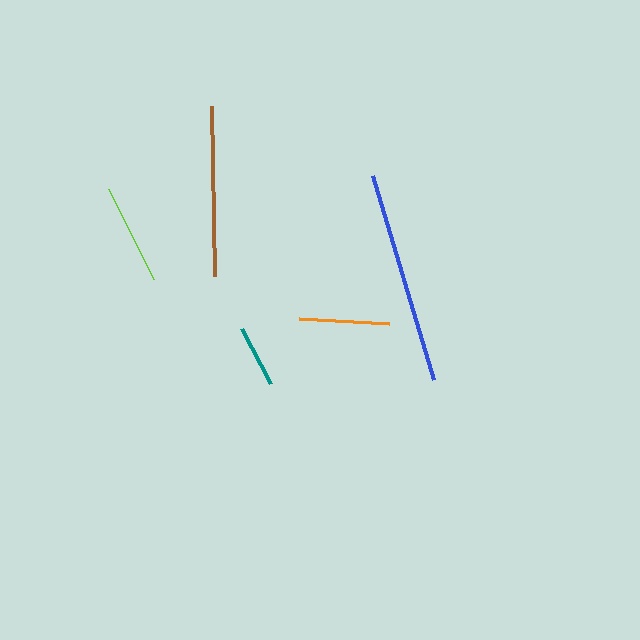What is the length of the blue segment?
The blue segment is approximately 213 pixels long.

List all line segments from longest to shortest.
From longest to shortest: blue, brown, lime, orange, teal.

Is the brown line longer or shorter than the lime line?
The brown line is longer than the lime line.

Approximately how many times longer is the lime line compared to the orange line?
The lime line is approximately 1.1 times the length of the orange line.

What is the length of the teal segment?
The teal segment is approximately 62 pixels long.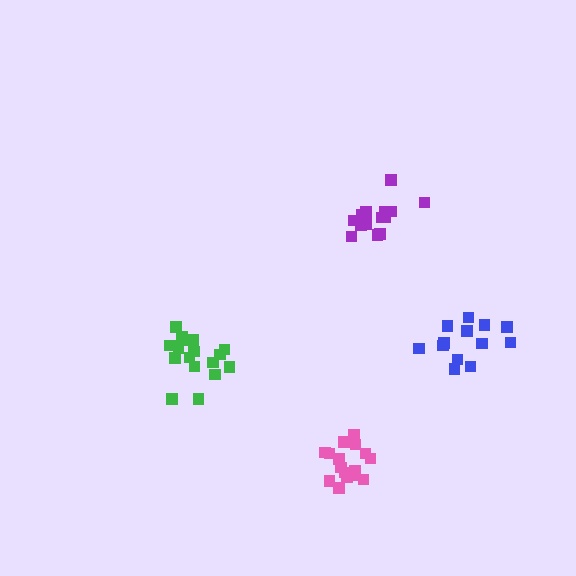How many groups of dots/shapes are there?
There are 4 groups.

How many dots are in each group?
Group 1: 14 dots, Group 2: 16 dots, Group 3: 17 dots, Group 4: 14 dots (61 total).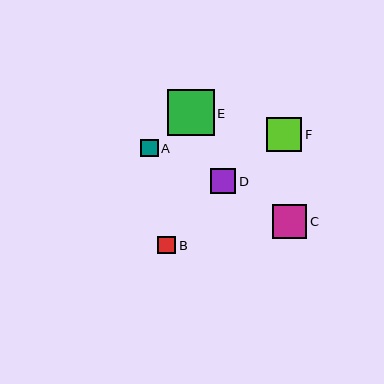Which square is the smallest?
Square A is the smallest with a size of approximately 18 pixels.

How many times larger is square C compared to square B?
Square C is approximately 2.0 times the size of square B.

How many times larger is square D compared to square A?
Square D is approximately 1.4 times the size of square A.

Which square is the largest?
Square E is the largest with a size of approximately 47 pixels.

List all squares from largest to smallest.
From largest to smallest: E, F, C, D, B, A.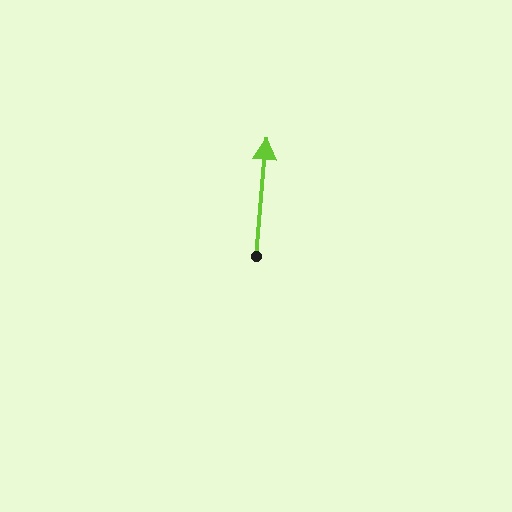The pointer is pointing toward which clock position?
Roughly 12 o'clock.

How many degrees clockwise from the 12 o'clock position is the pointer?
Approximately 5 degrees.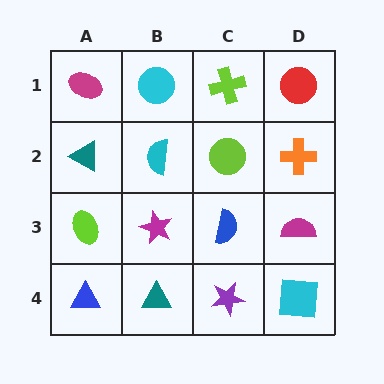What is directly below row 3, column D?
A cyan square.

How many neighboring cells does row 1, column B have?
3.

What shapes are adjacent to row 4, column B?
A magenta star (row 3, column B), a blue triangle (row 4, column A), a purple star (row 4, column C).